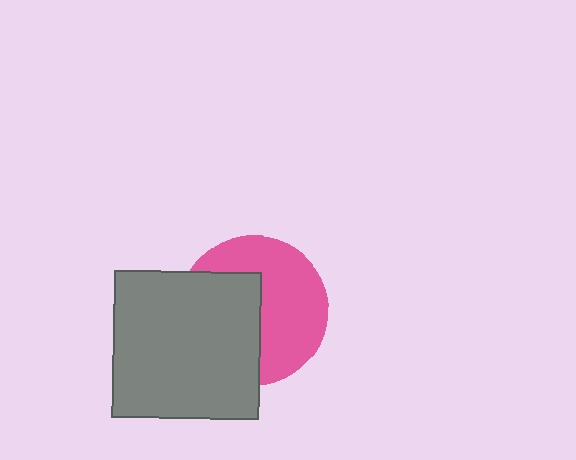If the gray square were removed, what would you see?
You would see the complete pink circle.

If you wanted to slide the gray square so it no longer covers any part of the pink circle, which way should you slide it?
Slide it left — that is the most direct way to separate the two shapes.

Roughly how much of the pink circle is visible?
About half of it is visible (roughly 54%).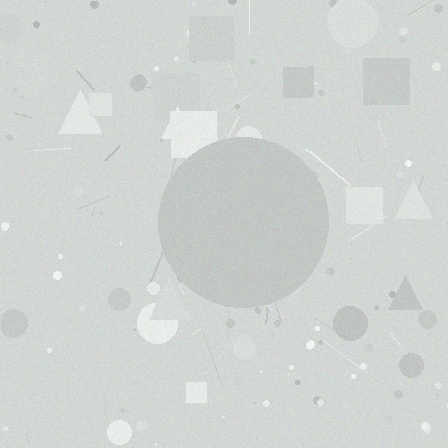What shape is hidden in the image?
A circle is hidden in the image.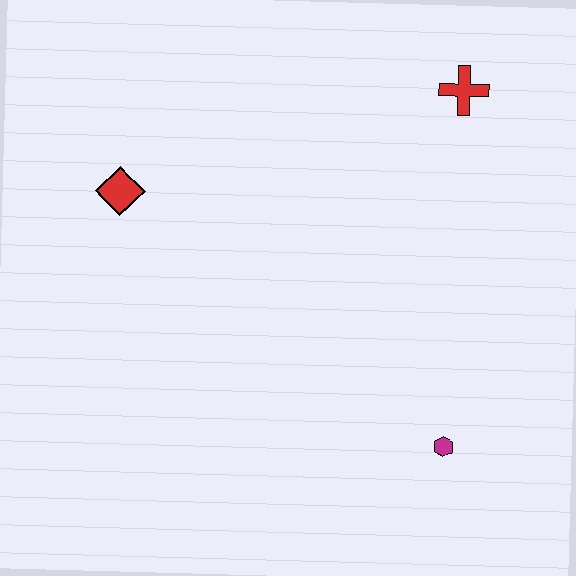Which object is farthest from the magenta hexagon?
The red diamond is farthest from the magenta hexagon.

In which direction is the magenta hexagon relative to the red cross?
The magenta hexagon is below the red cross.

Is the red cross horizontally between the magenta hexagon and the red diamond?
No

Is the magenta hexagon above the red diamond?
No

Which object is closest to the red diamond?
The red cross is closest to the red diamond.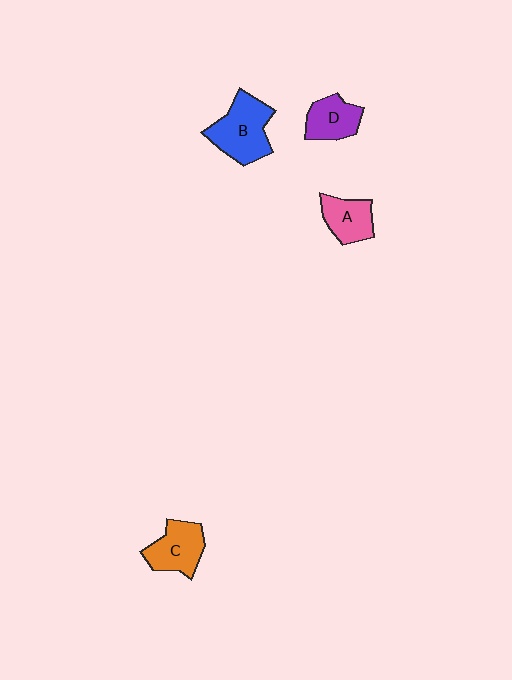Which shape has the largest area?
Shape B (blue).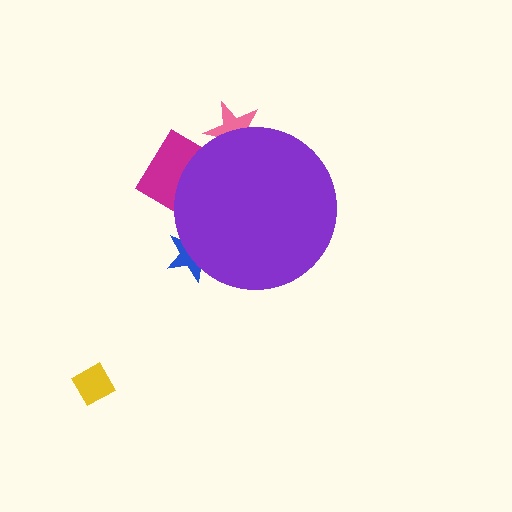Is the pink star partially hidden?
Yes, the pink star is partially hidden behind the purple circle.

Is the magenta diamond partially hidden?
Yes, the magenta diamond is partially hidden behind the purple circle.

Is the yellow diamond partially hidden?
No, the yellow diamond is fully visible.